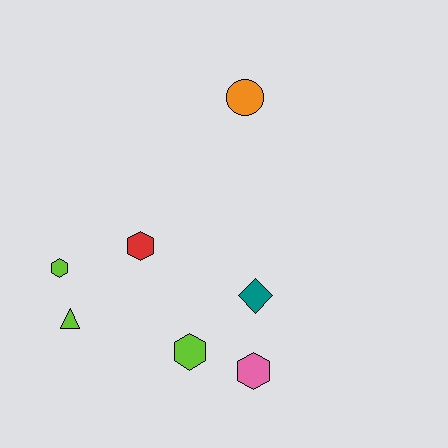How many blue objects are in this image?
There are no blue objects.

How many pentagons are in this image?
There are no pentagons.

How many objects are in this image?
There are 7 objects.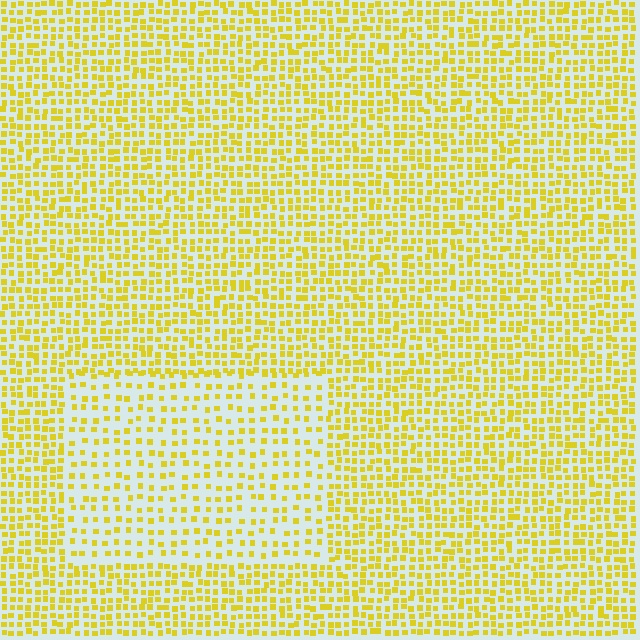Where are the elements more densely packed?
The elements are more densely packed outside the rectangle boundary.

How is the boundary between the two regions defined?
The boundary is defined by a change in element density (approximately 1.9x ratio). All elements are the same color, size, and shape.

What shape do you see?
I see a rectangle.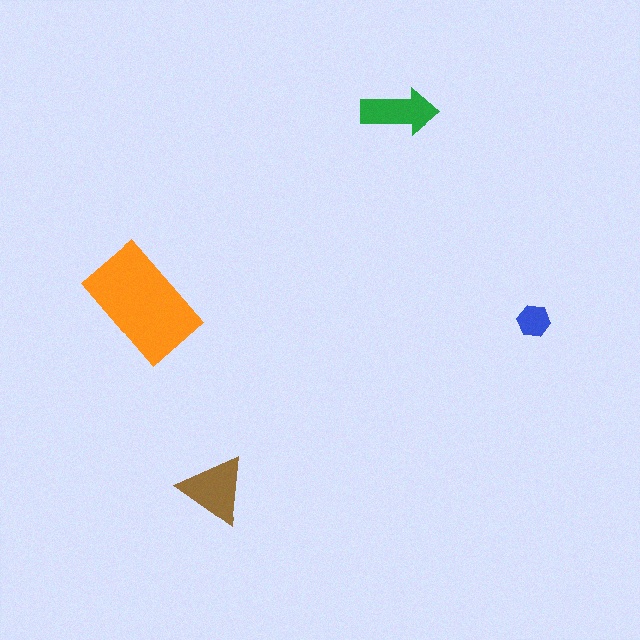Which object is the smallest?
The blue hexagon.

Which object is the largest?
The orange rectangle.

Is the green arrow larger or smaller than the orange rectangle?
Smaller.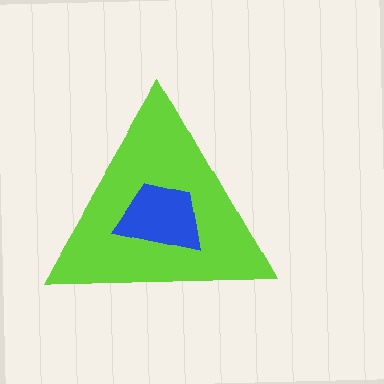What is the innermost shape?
The blue trapezoid.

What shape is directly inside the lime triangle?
The blue trapezoid.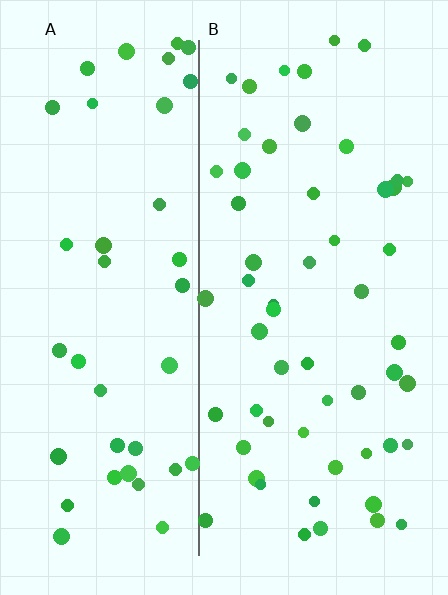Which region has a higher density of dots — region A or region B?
B (the right).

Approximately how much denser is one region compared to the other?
Approximately 1.3× — region B over region A.